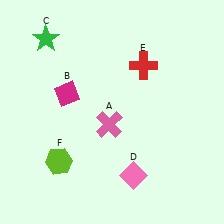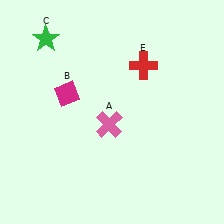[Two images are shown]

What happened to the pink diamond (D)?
The pink diamond (D) was removed in Image 2. It was in the bottom-right area of Image 1.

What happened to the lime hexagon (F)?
The lime hexagon (F) was removed in Image 2. It was in the bottom-left area of Image 1.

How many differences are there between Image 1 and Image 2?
There are 2 differences between the two images.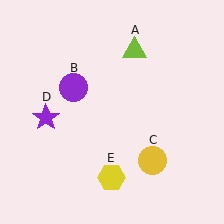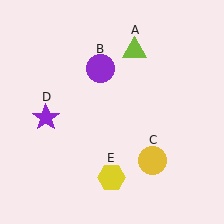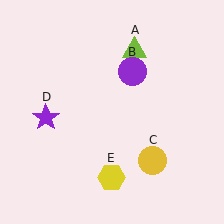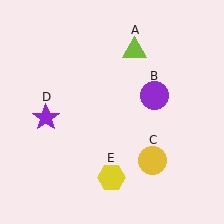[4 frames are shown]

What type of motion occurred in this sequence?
The purple circle (object B) rotated clockwise around the center of the scene.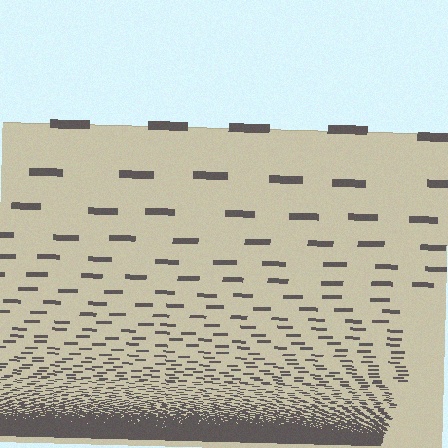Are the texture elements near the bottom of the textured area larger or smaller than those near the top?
Smaller. The gradient is inverted — elements near the bottom are smaller and denser.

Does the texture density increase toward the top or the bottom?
Density increases toward the bottom.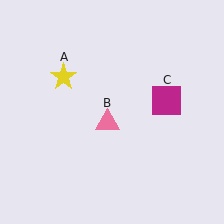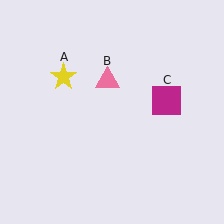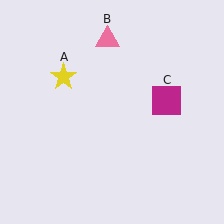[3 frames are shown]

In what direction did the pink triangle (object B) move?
The pink triangle (object B) moved up.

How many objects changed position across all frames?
1 object changed position: pink triangle (object B).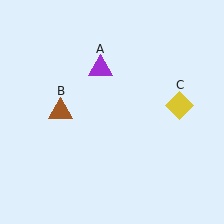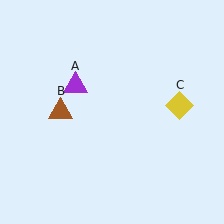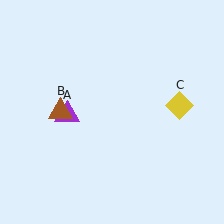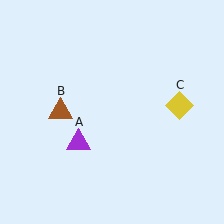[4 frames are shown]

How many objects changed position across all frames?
1 object changed position: purple triangle (object A).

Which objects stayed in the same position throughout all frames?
Brown triangle (object B) and yellow diamond (object C) remained stationary.